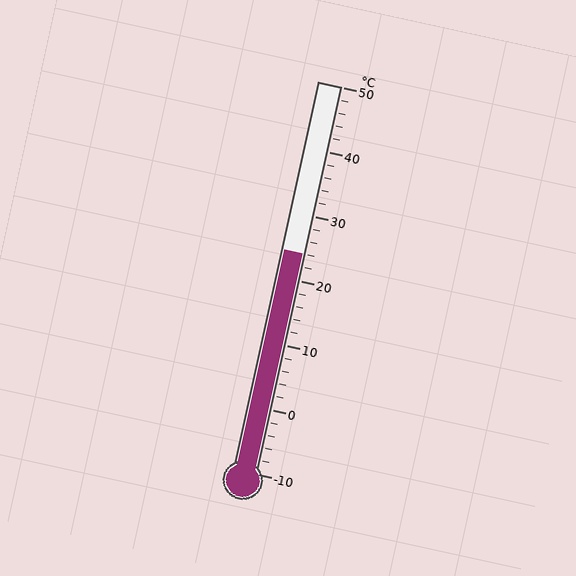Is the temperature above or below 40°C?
The temperature is below 40°C.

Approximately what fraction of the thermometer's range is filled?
The thermometer is filled to approximately 55% of its range.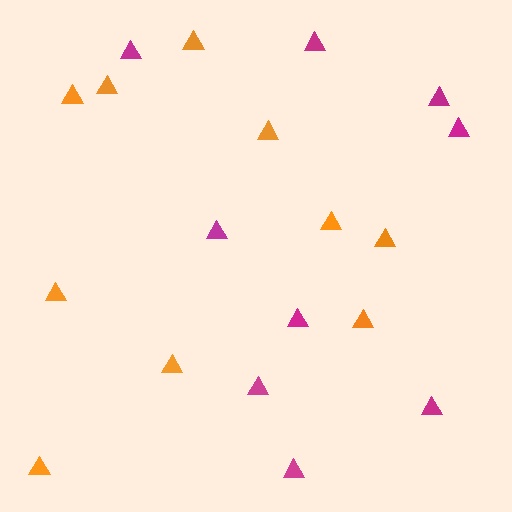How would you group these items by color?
There are 2 groups: one group of orange triangles (10) and one group of magenta triangles (9).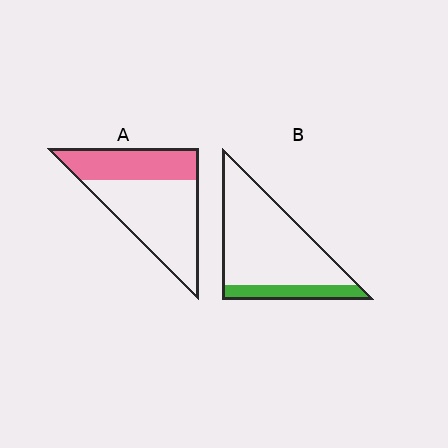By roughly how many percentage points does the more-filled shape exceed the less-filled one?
By roughly 20 percentage points (A over B).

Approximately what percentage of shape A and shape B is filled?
A is approximately 40% and B is approximately 20%.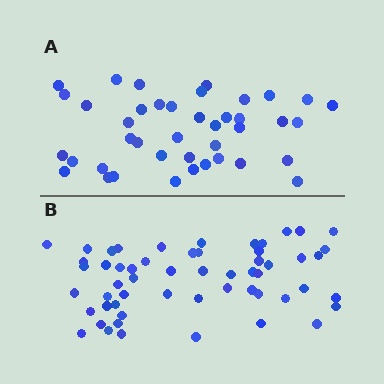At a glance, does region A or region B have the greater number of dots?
Region B (the bottom region) has more dots.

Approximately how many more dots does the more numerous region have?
Region B has approximately 15 more dots than region A.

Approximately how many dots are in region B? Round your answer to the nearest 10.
About 60 dots. (The exact count is 56, which rounds to 60.)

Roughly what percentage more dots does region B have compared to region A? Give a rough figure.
About 35% more.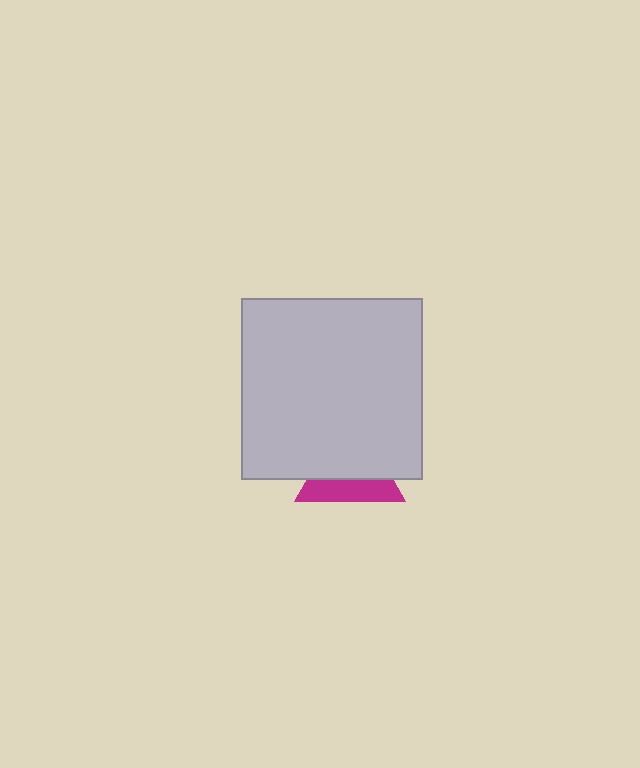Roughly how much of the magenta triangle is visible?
A small part of it is visible (roughly 40%).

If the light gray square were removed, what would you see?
You would see the complete magenta triangle.